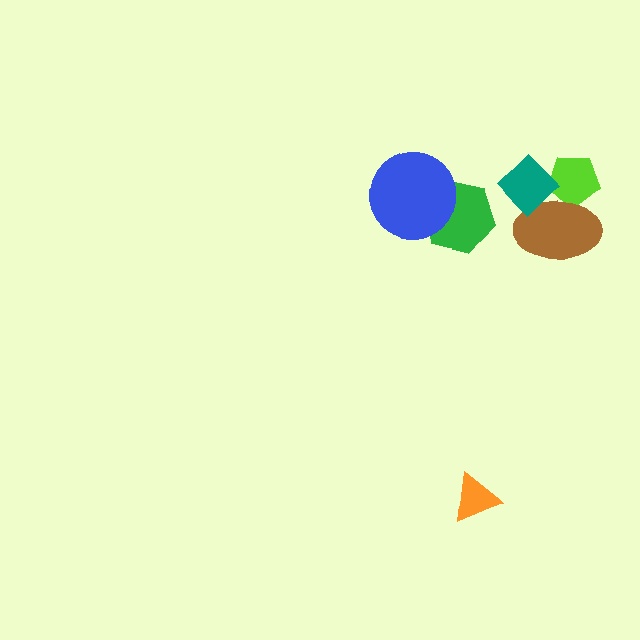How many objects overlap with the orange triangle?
0 objects overlap with the orange triangle.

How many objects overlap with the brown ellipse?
2 objects overlap with the brown ellipse.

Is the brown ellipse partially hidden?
Yes, it is partially covered by another shape.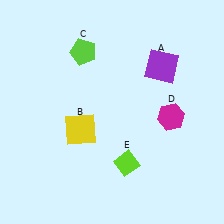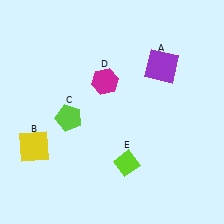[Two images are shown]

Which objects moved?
The objects that moved are: the yellow square (B), the lime pentagon (C), the magenta hexagon (D).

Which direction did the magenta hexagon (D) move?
The magenta hexagon (D) moved left.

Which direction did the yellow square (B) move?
The yellow square (B) moved left.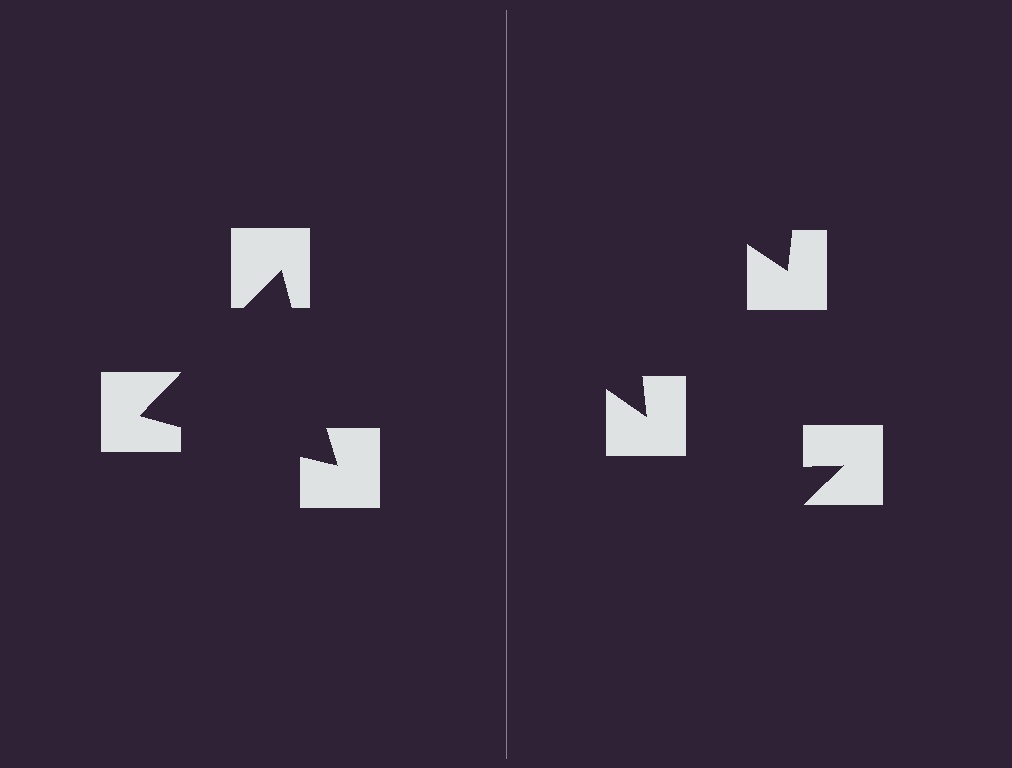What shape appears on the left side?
An illusory triangle.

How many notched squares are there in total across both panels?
6 — 3 on each side.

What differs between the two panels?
The notched squares are positioned identically on both sides; only the wedge orientations differ. On the left they align to a triangle; on the right they are misaligned.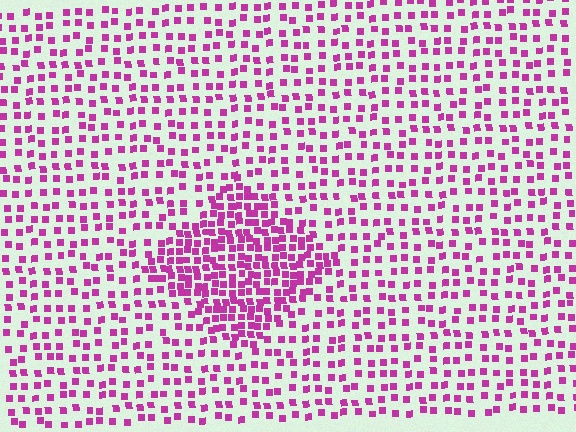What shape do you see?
I see a diamond.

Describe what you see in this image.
The image contains small magenta elements arranged at two different densities. A diamond-shaped region is visible where the elements are more densely packed than the surrounding area.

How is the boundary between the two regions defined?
The boundary is defined by a change in element density (approximately 2.2x ratio). All elements are the same color, size, and shape.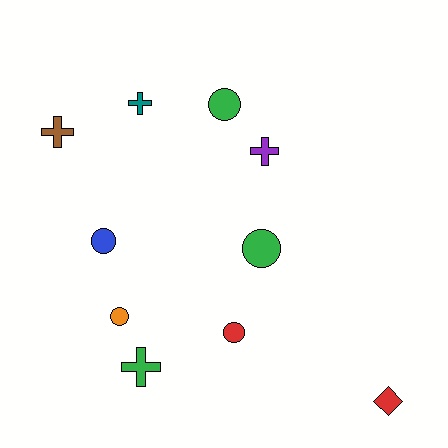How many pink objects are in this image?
There are no pink objects.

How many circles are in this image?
There are 5 circles.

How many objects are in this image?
There are 10 objects.